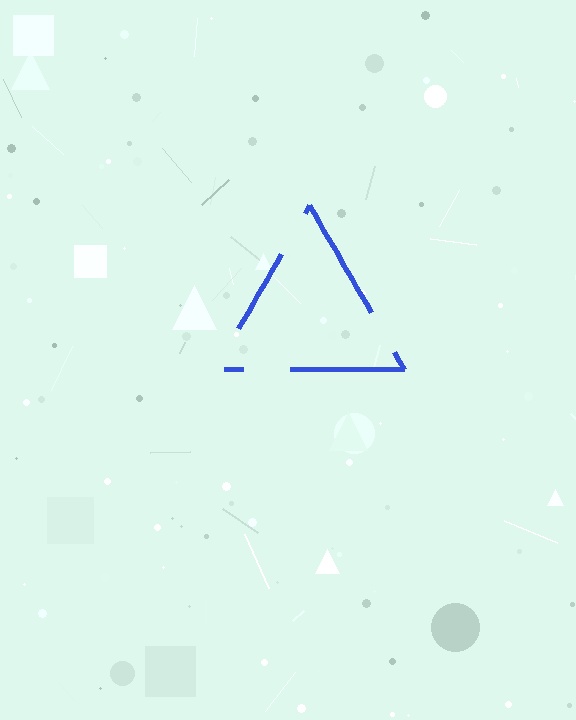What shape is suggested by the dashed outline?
The dashed outline suggests a triangle.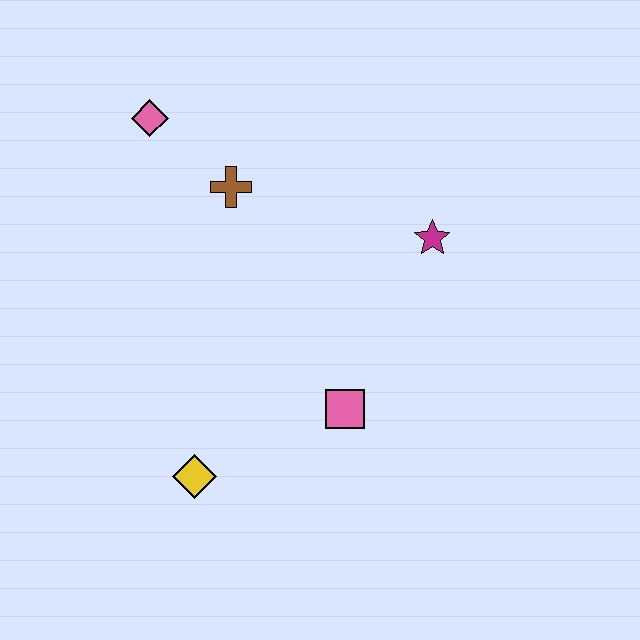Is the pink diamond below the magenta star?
No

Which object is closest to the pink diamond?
The brown cross is closest to the pink diamond.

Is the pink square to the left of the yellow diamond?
No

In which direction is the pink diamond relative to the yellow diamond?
The pink diamond is above the yellow diamond.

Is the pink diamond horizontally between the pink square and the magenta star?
No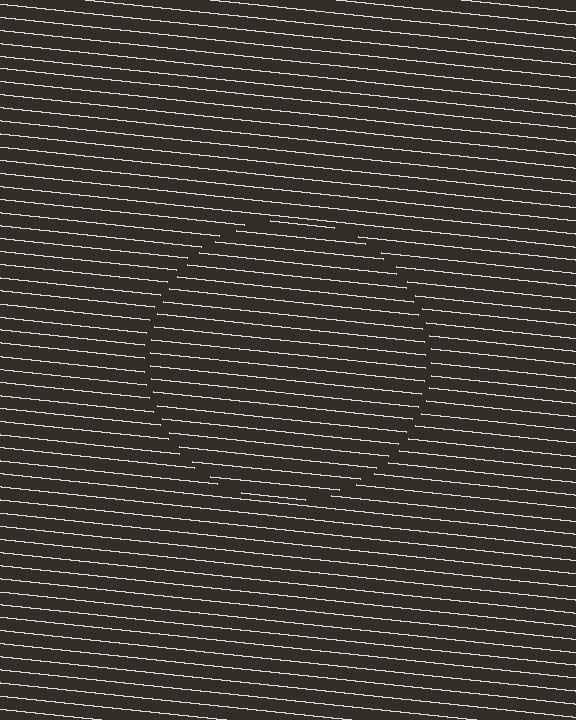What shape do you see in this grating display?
An illusory circle. The interior of the shape contains the same grating, shifted by half a period — the contour is defined by the phase discontinuity where line-ends from the inner and outer gratings abut.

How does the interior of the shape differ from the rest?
The interior of the shape contains the same grating, shifted by half a period — the contour is defined by the phase discontinuity where line-ends from the inner and outer gratings abut.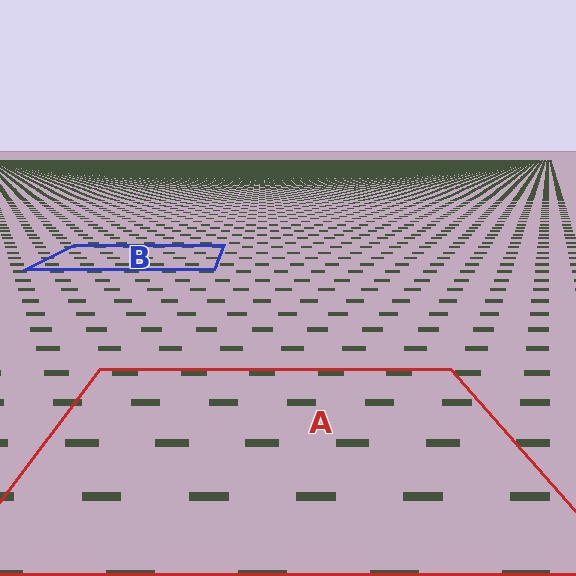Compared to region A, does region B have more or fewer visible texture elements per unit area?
Region B has more texture elements per unit area — they are packed more densely because it is farther away.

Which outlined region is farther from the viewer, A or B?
Region B is farther from the viewer — the texture elements inside it appear smaller and more densely packed.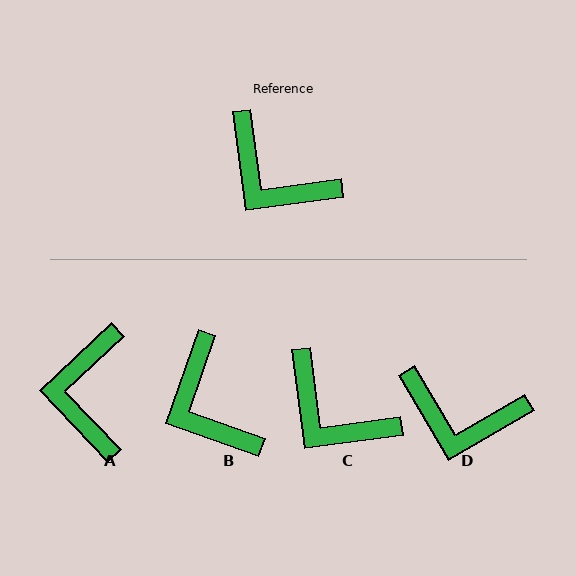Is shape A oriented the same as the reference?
No, it is off by about 54 degrees.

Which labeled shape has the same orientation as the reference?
C.